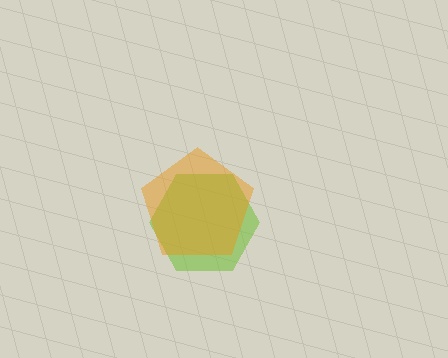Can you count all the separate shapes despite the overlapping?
Yes, there are 2 separate shapes.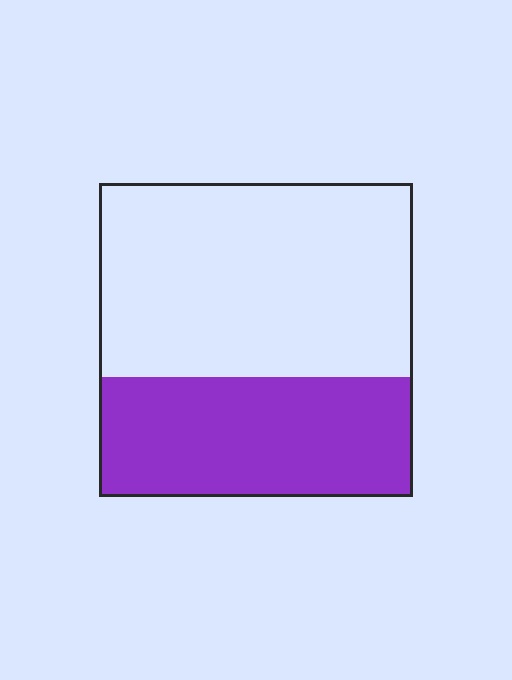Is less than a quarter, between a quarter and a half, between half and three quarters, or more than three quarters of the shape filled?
Between a quarter and a half.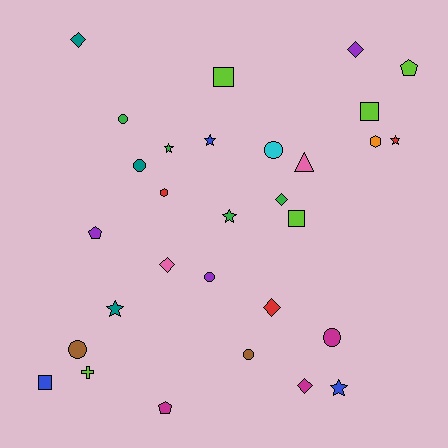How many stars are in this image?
There are 6 stars.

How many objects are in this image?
There are 30 objects.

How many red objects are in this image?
There are 3 red objects.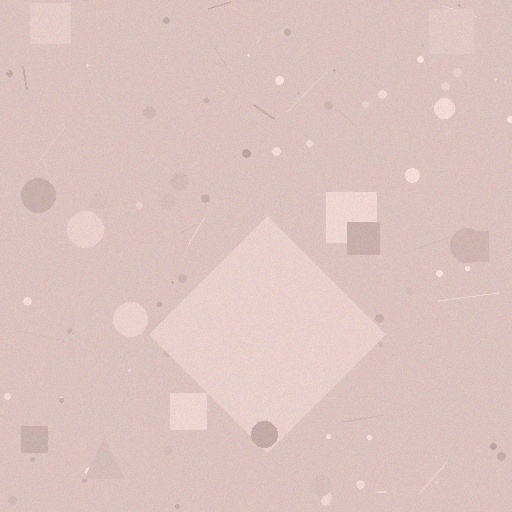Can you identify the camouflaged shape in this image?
The camouflaged shape is a diamond.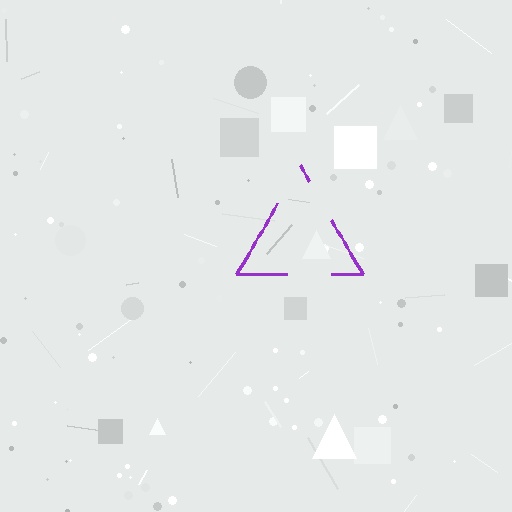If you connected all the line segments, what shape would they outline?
They would outline a triangle.